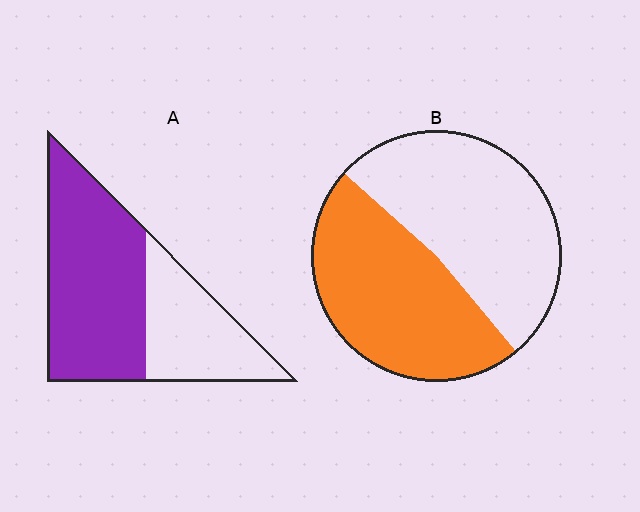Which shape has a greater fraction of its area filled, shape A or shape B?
Shape A.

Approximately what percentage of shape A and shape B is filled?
A is approximately 65% and B is approximately 50%.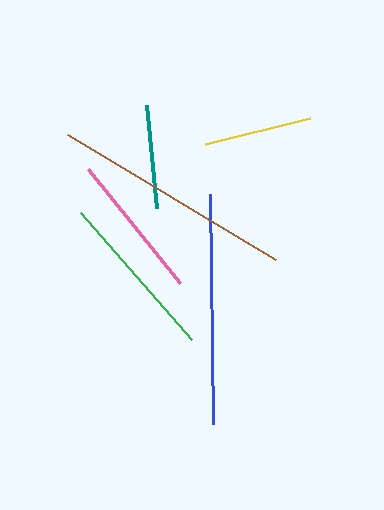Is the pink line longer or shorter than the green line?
The green line is longer than the pink line.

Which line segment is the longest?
The brown line is the longest at approximately 242 pixels.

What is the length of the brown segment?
The brown segment is approximately 242 pixels long.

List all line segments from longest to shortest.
From longest to shortest: brown, blue, green, pink, yellow, teal.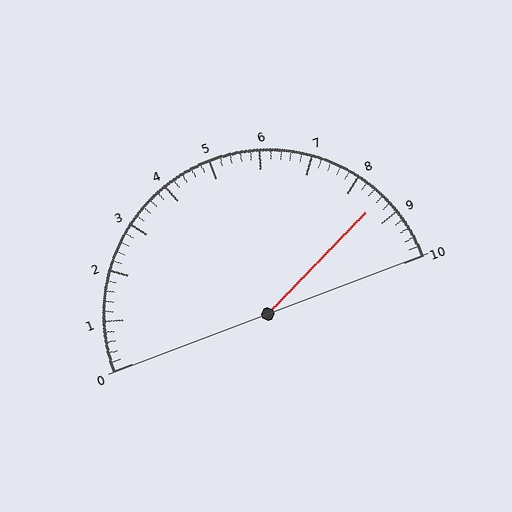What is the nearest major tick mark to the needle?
The nearest major tick mark is 9.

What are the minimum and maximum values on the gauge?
The gauge ranges from 0 to 10.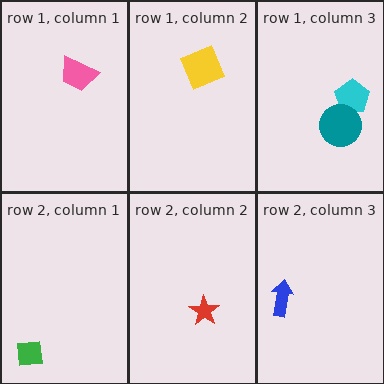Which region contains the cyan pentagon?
The row 1, column 3 region.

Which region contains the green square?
The row 2, column 1 region.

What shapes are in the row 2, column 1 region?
The green square.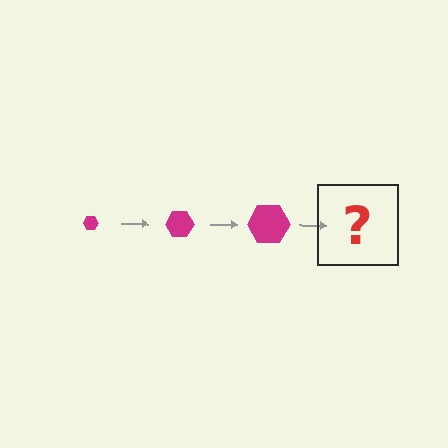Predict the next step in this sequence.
The next step is a magenta hexagon, larger than the previous one.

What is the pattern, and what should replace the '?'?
The pattern is that the hexagon gets progressively larger each step. The '?' should be a magenta hexagon, larger than the previous one.